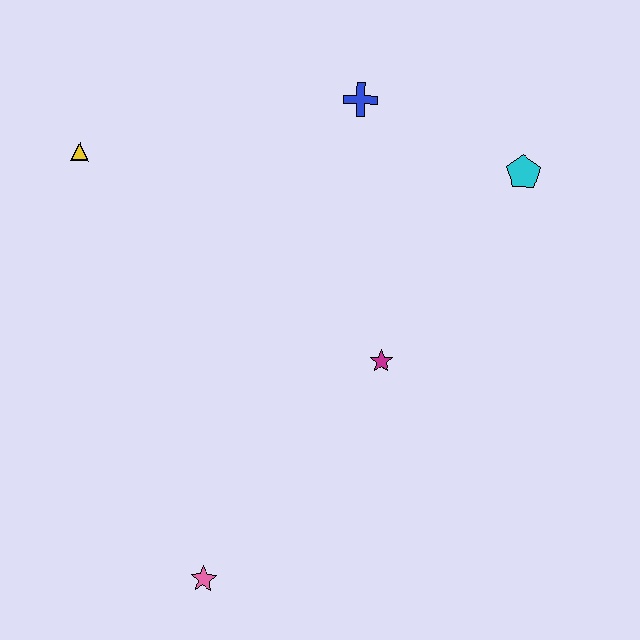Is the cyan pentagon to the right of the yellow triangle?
Yes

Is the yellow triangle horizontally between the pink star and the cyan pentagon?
No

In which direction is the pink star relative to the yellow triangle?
The pink star is below the yellow triangle.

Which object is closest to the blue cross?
The cyan pentagon is closest to the blue cross.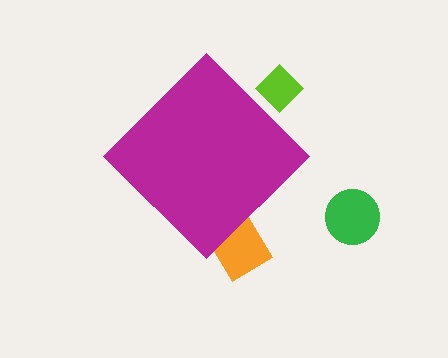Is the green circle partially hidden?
No, the green circle is fully visible.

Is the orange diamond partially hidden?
Yes, the orange diamond is partially hidden behind the magenta diamond.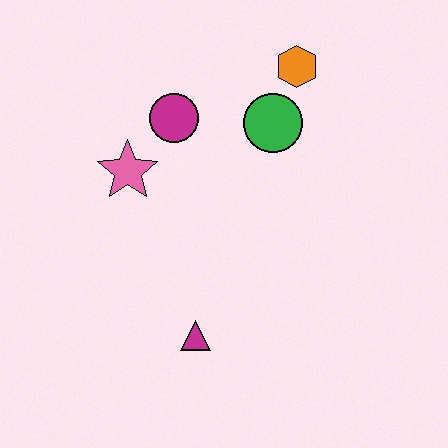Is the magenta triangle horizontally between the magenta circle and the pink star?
No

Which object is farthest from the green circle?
The magenta triangle is farthest from the green circle.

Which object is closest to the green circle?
The orange hexagon is closest to the green circle.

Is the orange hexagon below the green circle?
No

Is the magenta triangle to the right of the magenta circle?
Yes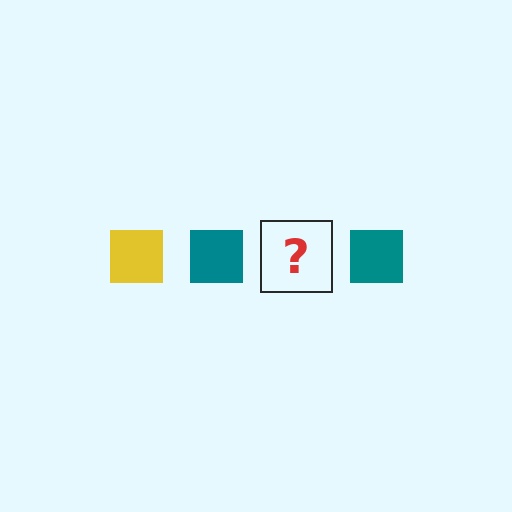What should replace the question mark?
The question mark should be replaced with a yellow square.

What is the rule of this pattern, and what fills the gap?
The rule is that the pattern cycles through yellow, teal squares. The gap should be filled with a yellow square.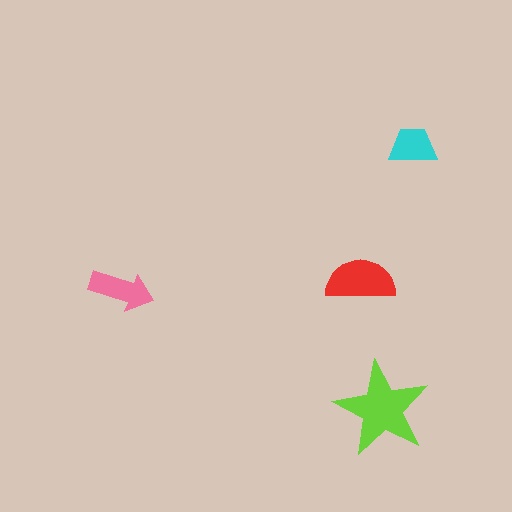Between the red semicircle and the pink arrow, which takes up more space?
The red semicircle.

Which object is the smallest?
The cyan trapezoid.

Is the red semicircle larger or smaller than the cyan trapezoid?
Larger.